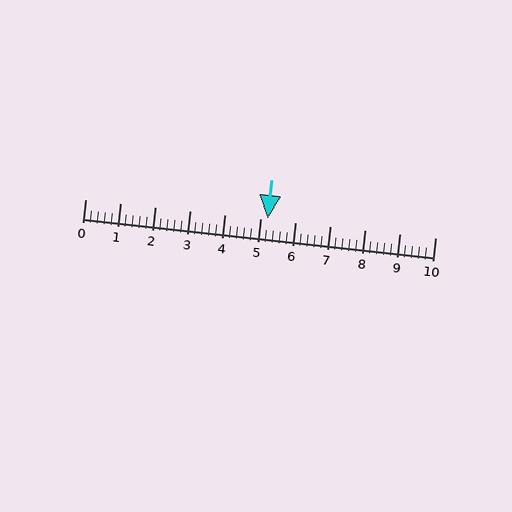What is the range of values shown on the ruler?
The ruler shows values from 0 to 10.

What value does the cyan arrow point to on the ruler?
The cyan arrow points to approximately 5.2.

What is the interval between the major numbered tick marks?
The major tick marks are spaced 1 units apart.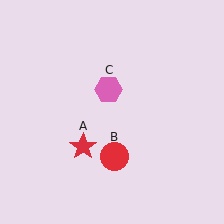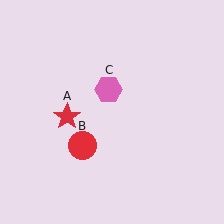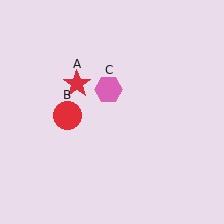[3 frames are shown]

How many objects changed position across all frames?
2 objects changed position: red star (object A), red circle (object B).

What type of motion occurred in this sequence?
The red star (object A), red circle (object B) rotated clockwise around the center of the scene.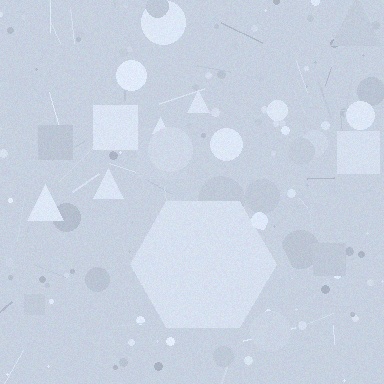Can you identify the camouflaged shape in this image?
The camouflaged shape is a hexagon.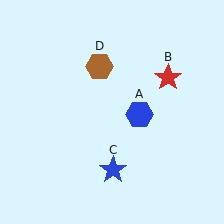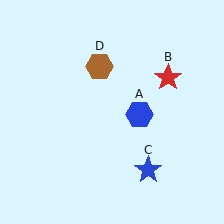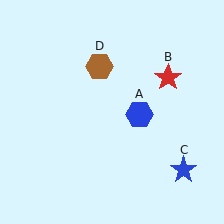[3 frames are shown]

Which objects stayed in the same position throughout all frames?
Blue hexagon (object A) and red star (object B) and brown hexagon (object D) remained stationary.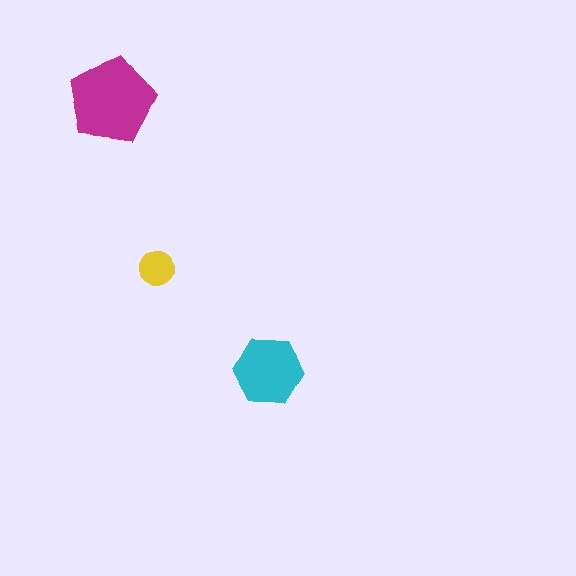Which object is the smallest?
The yellow circle.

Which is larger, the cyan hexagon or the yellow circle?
The cyan hexagon.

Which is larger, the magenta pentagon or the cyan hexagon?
The magenta pentagon.